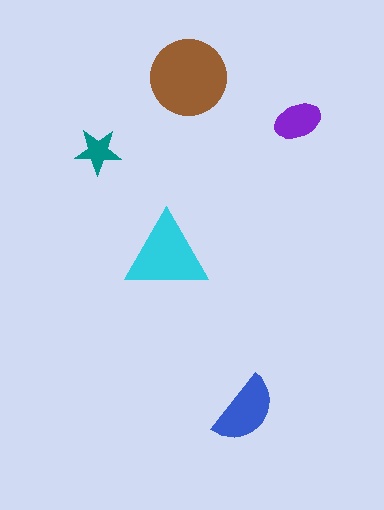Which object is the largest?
The brown circle.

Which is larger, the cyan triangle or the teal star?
The cyan triangle.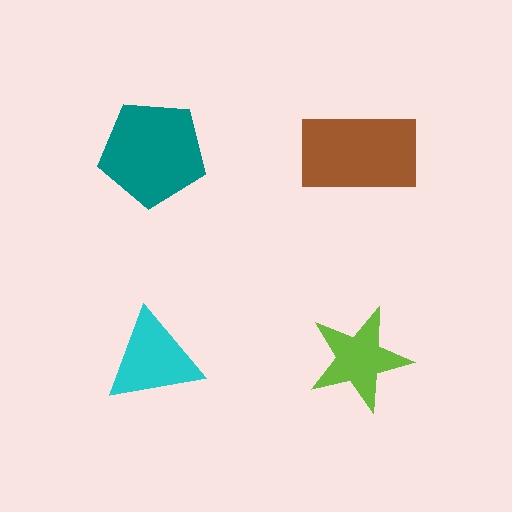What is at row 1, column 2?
A brown rectangle.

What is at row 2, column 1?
A cyan triangle.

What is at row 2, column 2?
A lime star.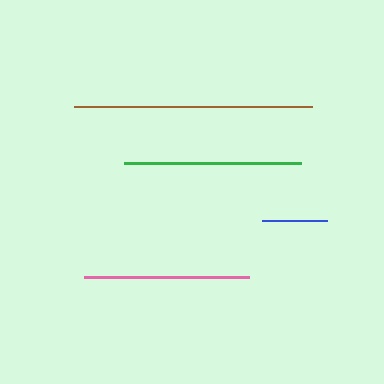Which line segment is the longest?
The brown line is the longest at approximately 238 pixels.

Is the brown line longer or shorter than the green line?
The brown line is longer than the green line.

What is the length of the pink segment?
The pink segment is approximately 165 pixels long.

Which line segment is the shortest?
The blue line is the shortest at approximately 65 pixels.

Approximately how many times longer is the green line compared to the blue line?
The green line is approximately 2.7 times the length of the blue line.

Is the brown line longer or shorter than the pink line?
The brown line is longer than the pink line.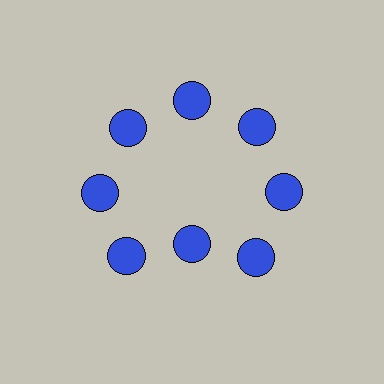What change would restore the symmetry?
The symmetry would be restored by moving it outward, back onto the ring so that all 8 circles sit at equal angles and equal distance from the center.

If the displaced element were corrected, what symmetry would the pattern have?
It would have 8-fold rotational symmetry — the pattern would map onto itself every 45 degrees.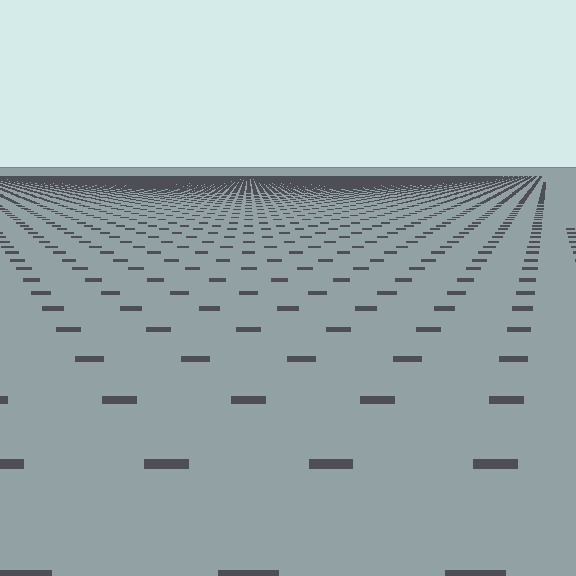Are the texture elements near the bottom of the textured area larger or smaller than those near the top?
Larger. Near the bottom, elements are closer to the viewer and appear at a bigger on-screen size.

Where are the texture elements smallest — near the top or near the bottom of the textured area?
Near the top.